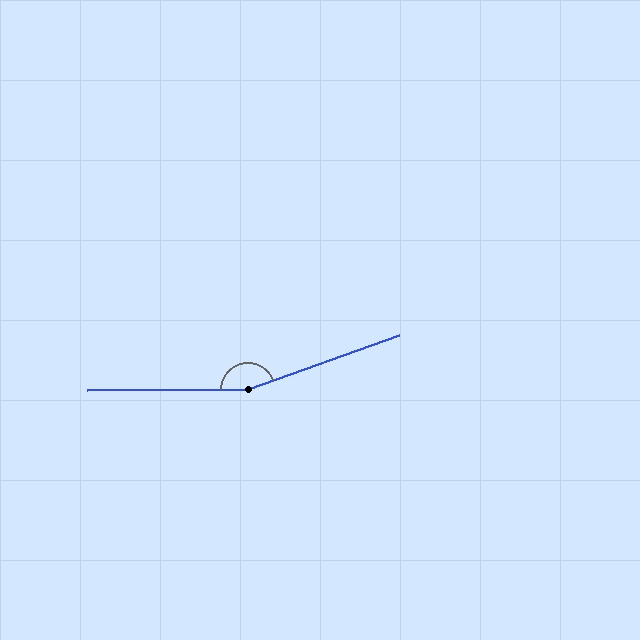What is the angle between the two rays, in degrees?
Approximately 161 degrees.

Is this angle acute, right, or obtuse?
It is obtuse.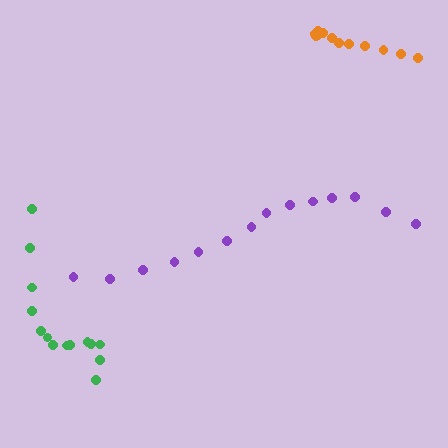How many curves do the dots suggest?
There are 3 distinct paths.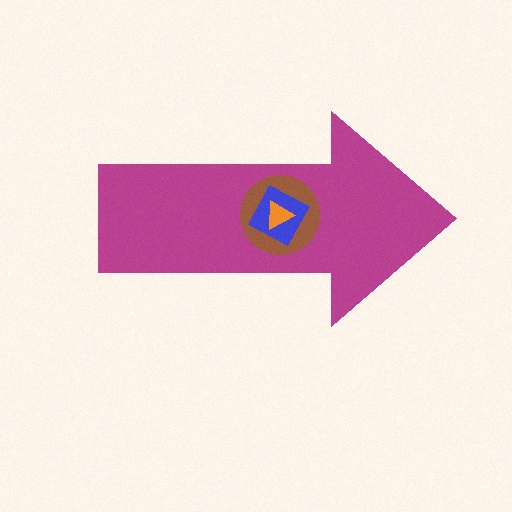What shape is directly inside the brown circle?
The blue diamond.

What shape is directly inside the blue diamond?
The orange triangle.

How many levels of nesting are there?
4.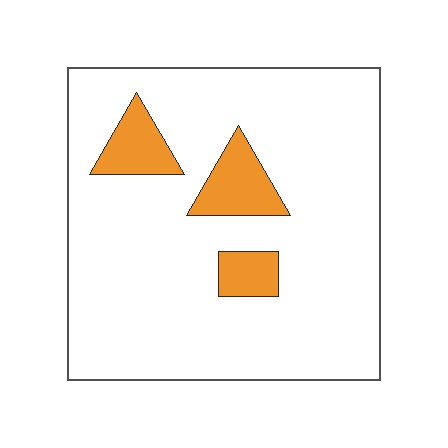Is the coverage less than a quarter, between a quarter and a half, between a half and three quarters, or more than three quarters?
Less than a quarter.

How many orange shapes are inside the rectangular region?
3.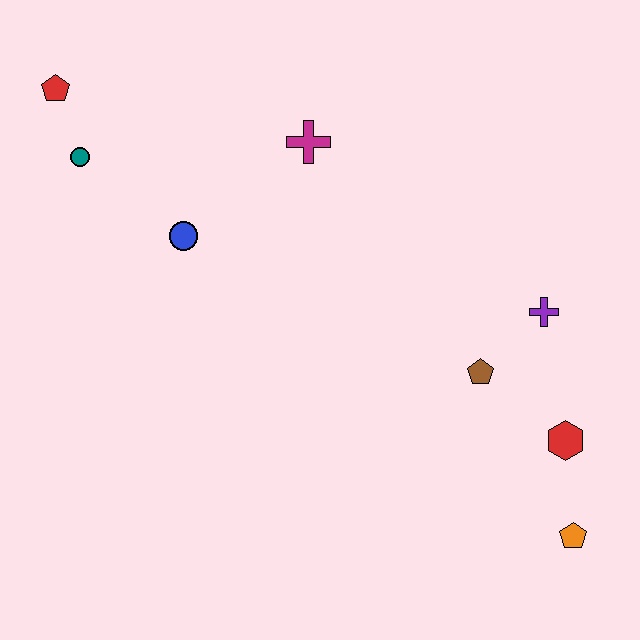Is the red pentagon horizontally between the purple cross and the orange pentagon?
No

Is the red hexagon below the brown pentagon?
Yes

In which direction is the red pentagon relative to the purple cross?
The red pentagon is to the left of the purple cross.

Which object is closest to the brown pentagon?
The purple cross is closest to the brown pentagon.